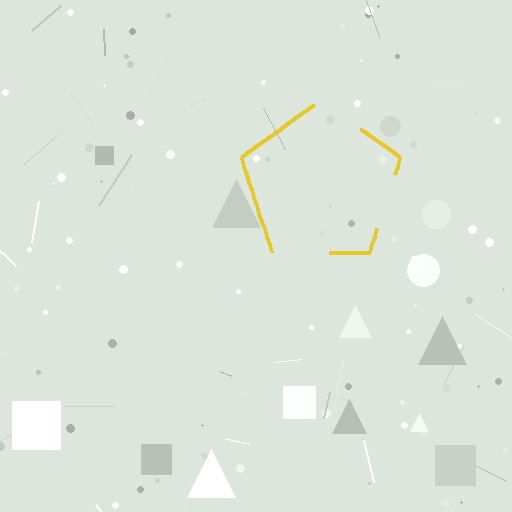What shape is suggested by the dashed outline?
The dashed outline suggests a pentagon.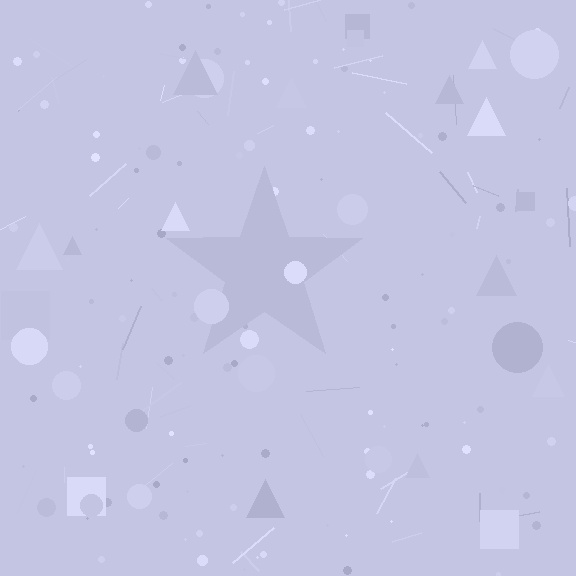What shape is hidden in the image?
A star is hidden in the image.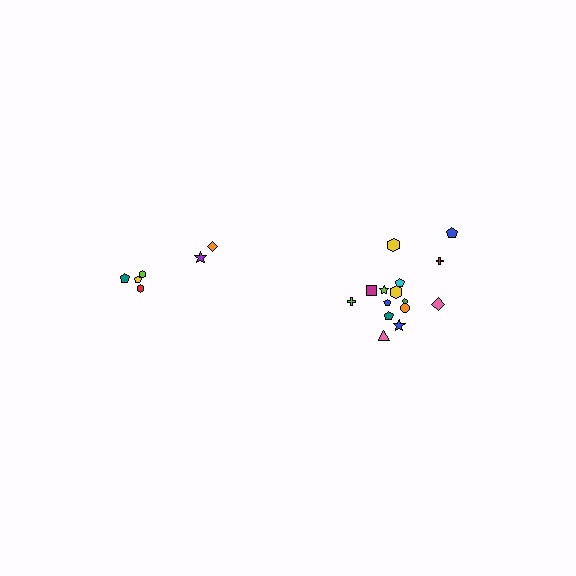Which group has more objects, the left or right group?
The right group.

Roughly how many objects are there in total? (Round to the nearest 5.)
Roughly 20 objects in total.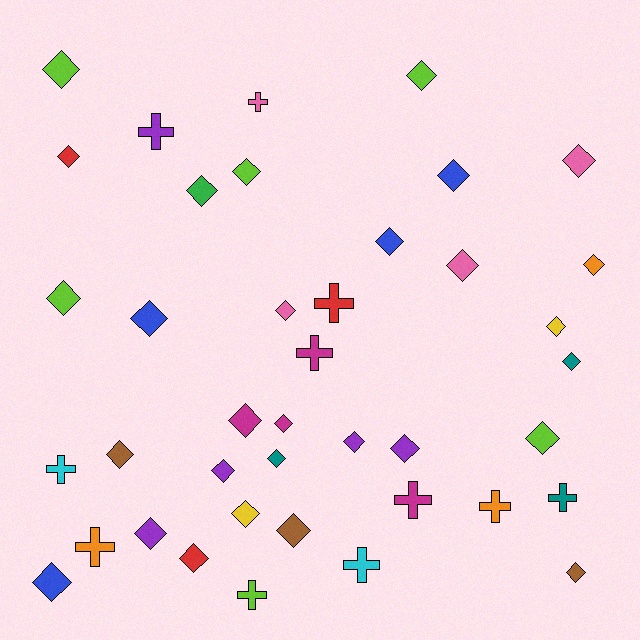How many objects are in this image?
There are 40 objects.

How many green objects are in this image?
There is 1 green object.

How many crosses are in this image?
There are 11 crosses.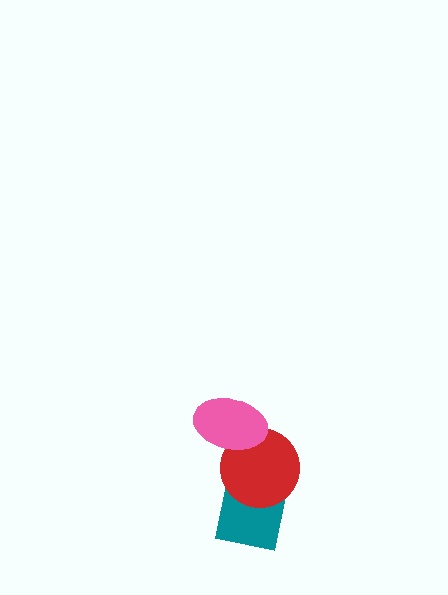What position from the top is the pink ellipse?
The pink ellipse is 1st from the top.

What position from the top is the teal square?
The teal square is 3rd from the top.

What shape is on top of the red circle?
The pink ellipse is on top of the red circle.